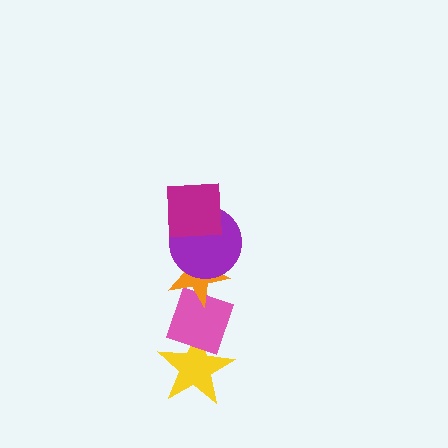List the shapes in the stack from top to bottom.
From top to bottom: the magenta square, the purple circle, the orange star, the pink diamond, the yellow star.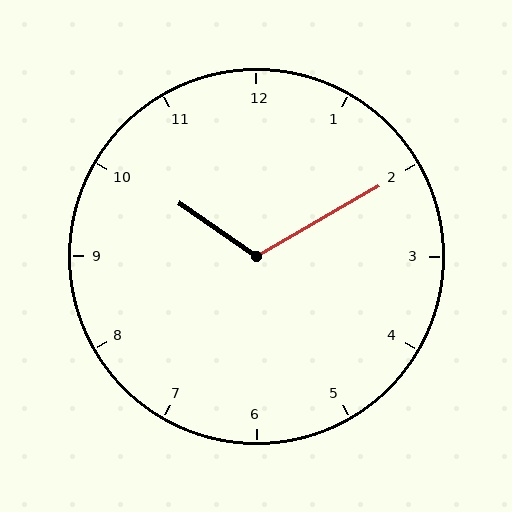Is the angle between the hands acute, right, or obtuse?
It is obtuse.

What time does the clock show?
10:10.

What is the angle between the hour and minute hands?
Approximately 115 degrees.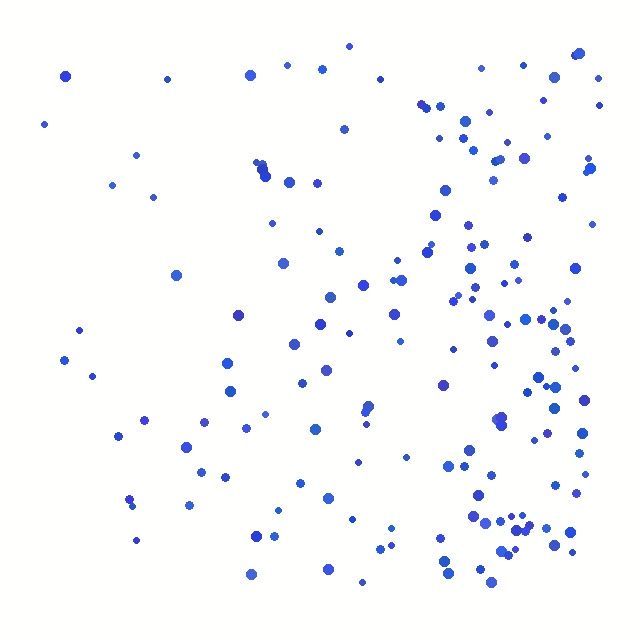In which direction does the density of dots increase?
From left to right, with the right side densest.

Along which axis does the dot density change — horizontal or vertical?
Horizontal.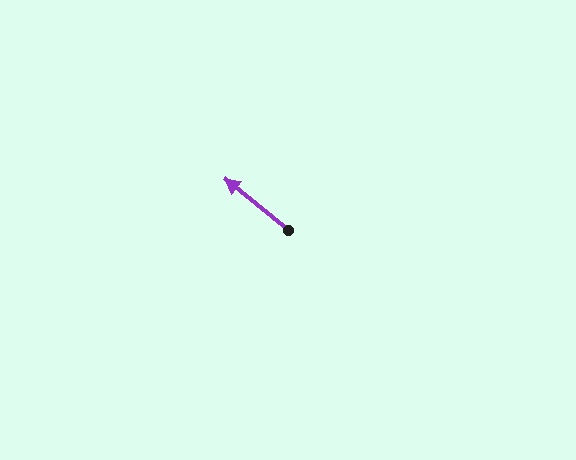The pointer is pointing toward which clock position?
Roughly 10 o'clock.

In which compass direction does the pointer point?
Northwest.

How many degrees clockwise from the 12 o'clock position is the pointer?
Approximately 309 degrees.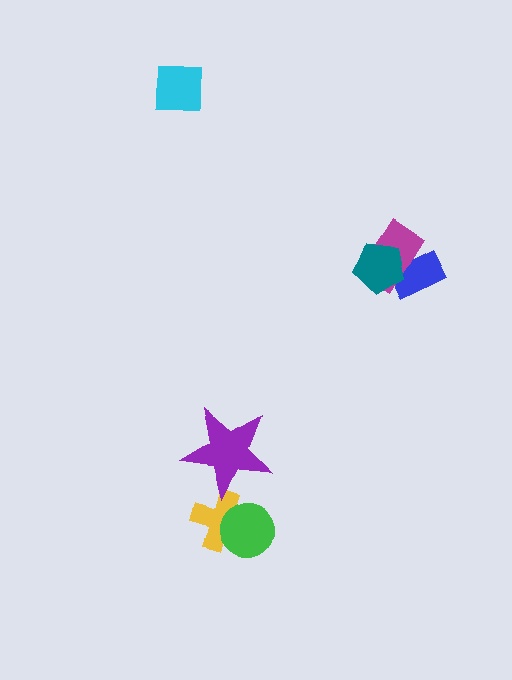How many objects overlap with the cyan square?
0 objects overlap with the cyan square.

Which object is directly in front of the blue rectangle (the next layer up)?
The magenta rectangle is directly in front of the blue rectangle.